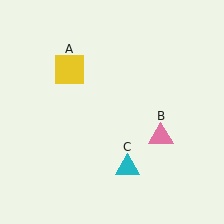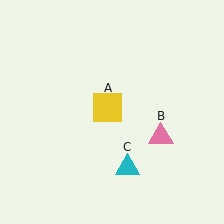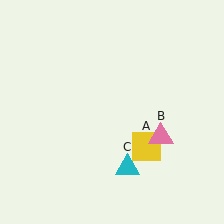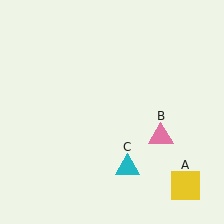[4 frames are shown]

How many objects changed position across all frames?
1 object changed position: yellow square (object A).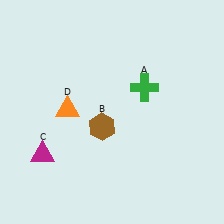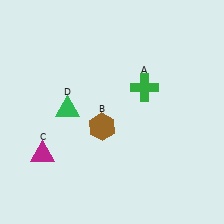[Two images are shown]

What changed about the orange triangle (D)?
In Image 1, D is orange. In Image 2, it changed to green.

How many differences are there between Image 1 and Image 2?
There is 1 difference between the two images.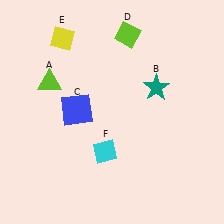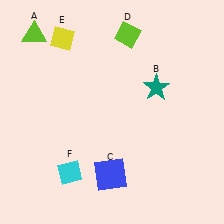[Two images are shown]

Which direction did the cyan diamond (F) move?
The cyan diamond (F) moved left.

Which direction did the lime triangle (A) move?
The lime triangle (A) moved up.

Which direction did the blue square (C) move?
The blue square (C) moved down.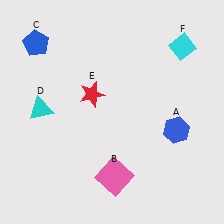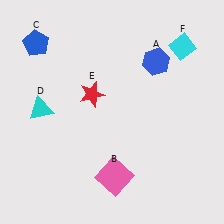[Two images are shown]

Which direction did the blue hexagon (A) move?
The blue hexagon (A) moved up.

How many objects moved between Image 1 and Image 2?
1 object moved between the two images.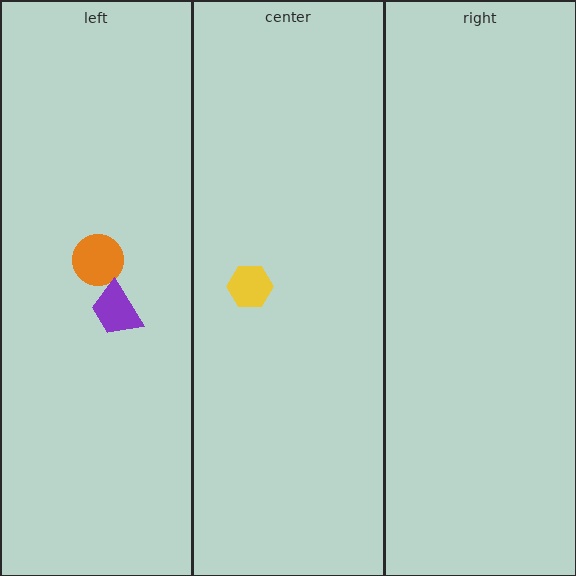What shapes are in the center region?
The yellow hexagon.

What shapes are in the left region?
The orange circle, the purple trapezoid.